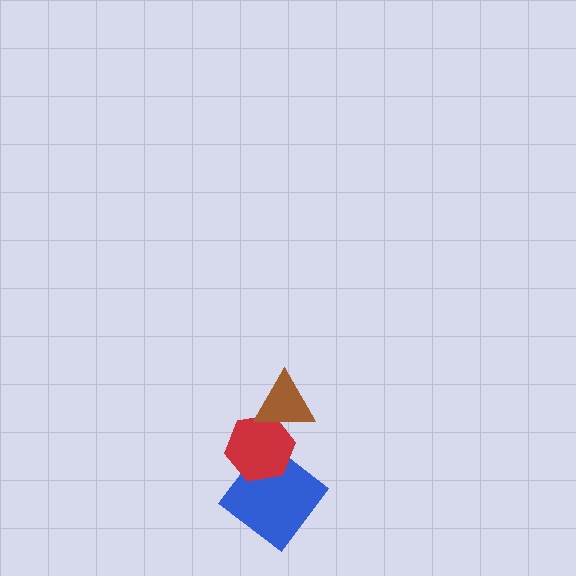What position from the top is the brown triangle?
The brown triangle is 1st from the top.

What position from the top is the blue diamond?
The blue diamond is 3rd from the top.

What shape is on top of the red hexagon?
The brown triangle is on top of the red hexagon.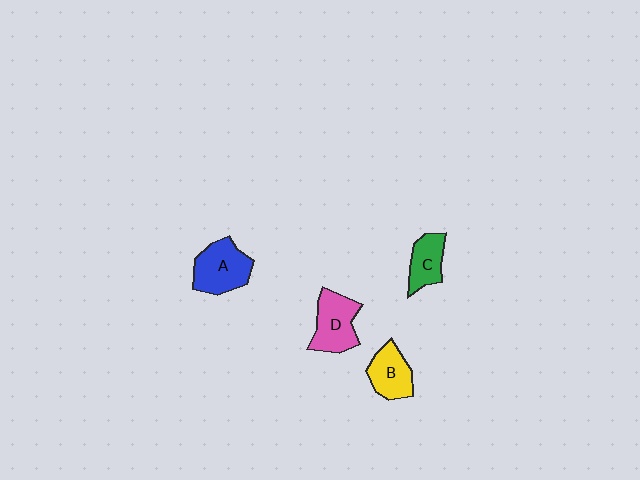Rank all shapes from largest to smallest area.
From largest to smallest: A (blue), D (pink), B (yellow), C (green).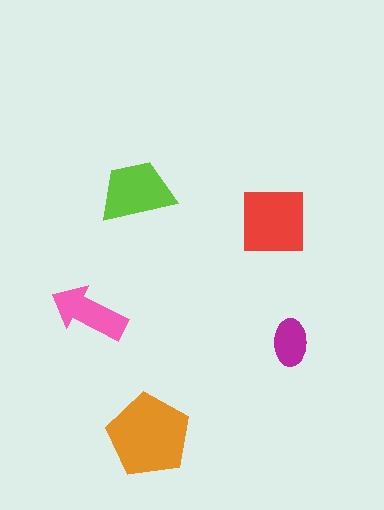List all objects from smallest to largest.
The magenta ellipse, the pink arrow, the lime trapezoid, the red square, the orange pentagon.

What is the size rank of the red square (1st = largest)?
2nd.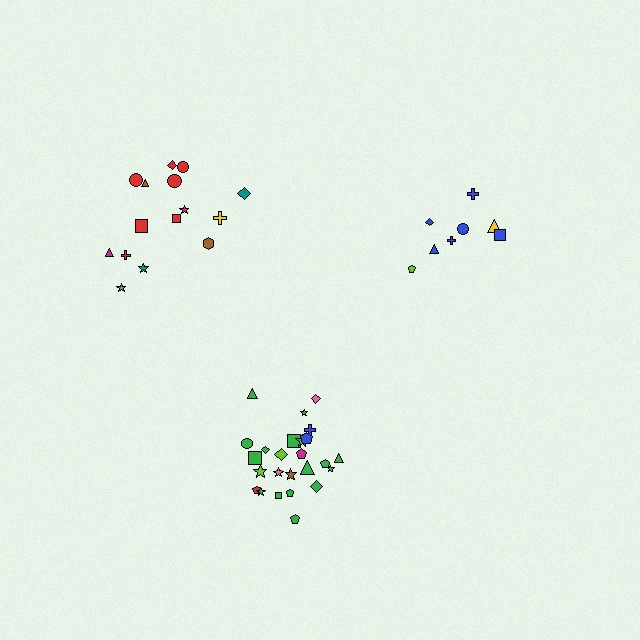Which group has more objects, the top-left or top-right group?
The top-left group.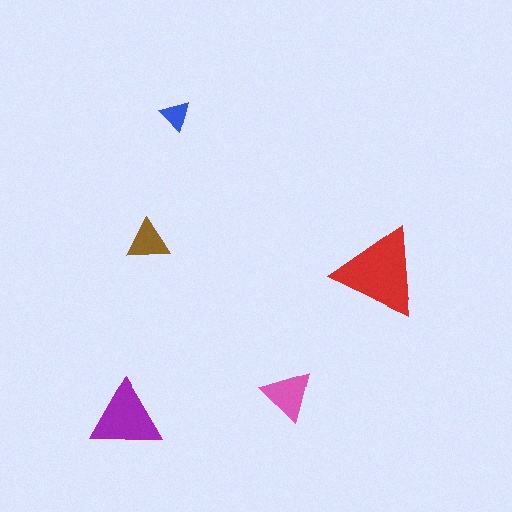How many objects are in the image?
There are 5 objects in the image.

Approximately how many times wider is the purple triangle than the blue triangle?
About 2.5 times wider.